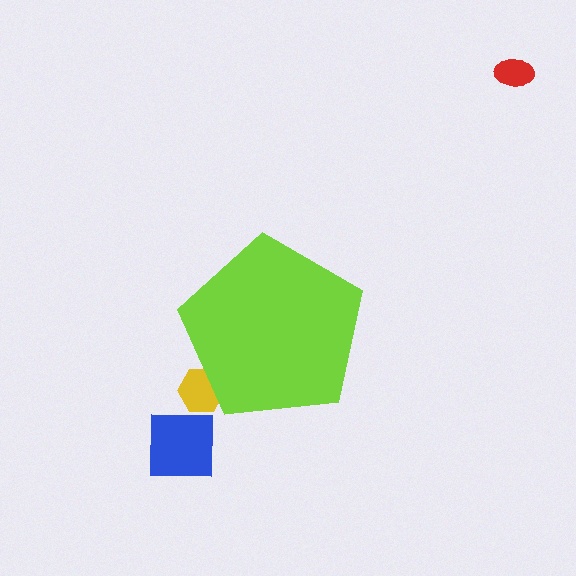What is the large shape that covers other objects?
A lime pentagon.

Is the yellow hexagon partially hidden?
Yes, the yellow hexagon is partially hidden behind the lime pentagon.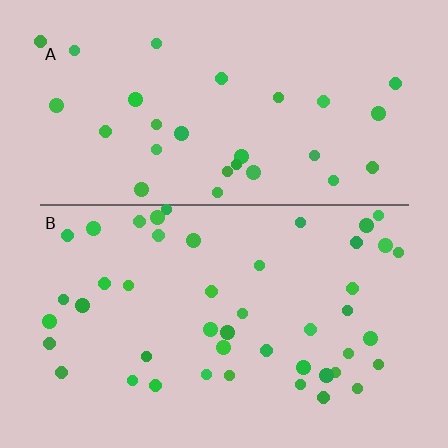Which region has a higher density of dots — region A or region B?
B (the bottom).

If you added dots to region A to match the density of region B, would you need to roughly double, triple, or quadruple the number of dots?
Approximately double.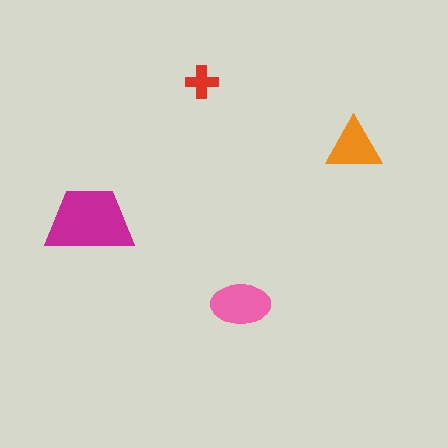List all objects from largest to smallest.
The magenta trapezoid, the pink ellipse, the orange triangle, the red cross.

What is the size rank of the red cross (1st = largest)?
4th.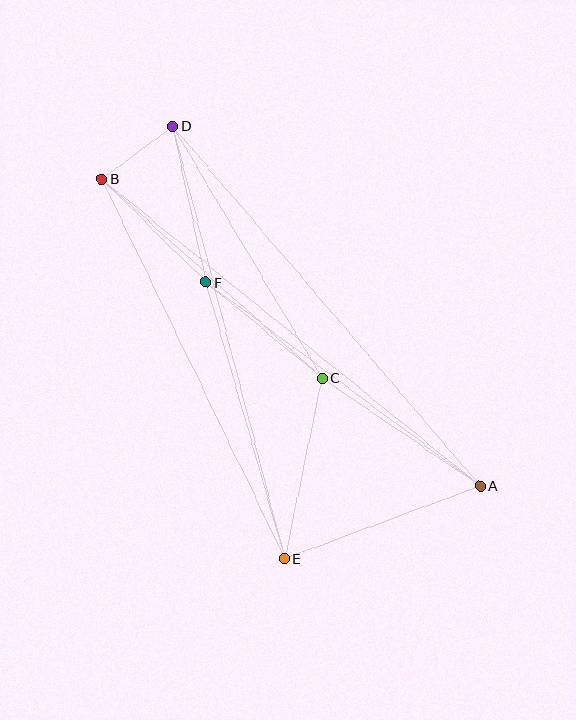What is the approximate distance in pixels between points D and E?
The distance between D and E is approximately 447 pixels.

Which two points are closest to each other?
Points B and D are closest to each other.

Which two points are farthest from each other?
Points A and B are farthest from each other.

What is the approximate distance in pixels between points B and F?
The distance between B and F is approximately 147 pixels.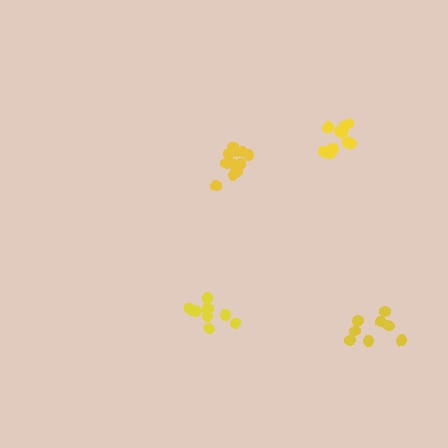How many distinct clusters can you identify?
There are 4 distinct clusters.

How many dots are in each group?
Group 1: 12 dots, Group 2: 8 dots, Group 3: 11 dots, Group 4: 10 dots (41 total).